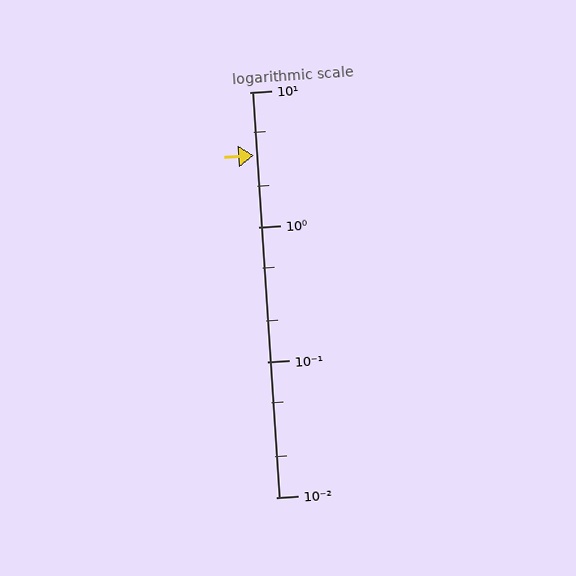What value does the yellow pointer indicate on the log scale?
The pointer indicates approximately 3.4.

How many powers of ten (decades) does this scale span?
The scale spans 3 decades, from 0.01 to 10.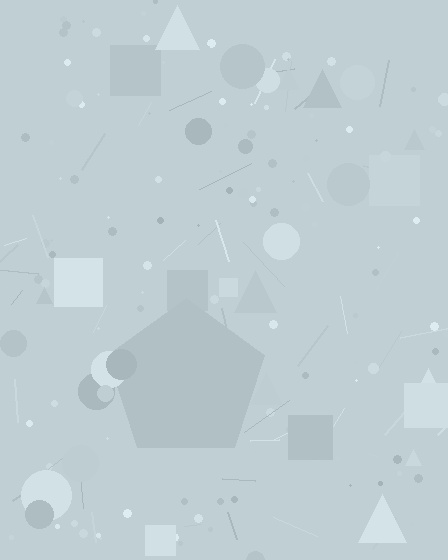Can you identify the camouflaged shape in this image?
The camouflaged shape is a pentagon.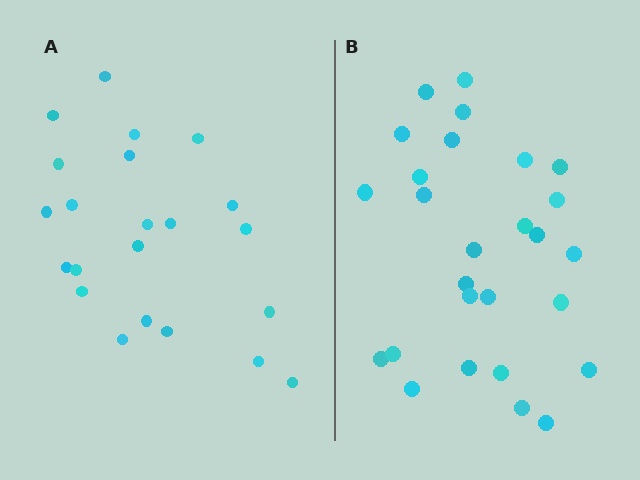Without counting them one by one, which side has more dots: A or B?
Region B (the right region) has more dots.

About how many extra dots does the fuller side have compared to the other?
Region B has about 5 more dots than region A.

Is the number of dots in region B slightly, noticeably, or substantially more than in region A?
Region B has only slightly more — the two regions are fairly close. The ratio is roughly 1.2 to 1.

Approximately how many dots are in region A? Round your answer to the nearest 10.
About 20 dots. (The exact count is 22, which rounds to 20.)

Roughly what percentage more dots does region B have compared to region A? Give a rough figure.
About 25% more.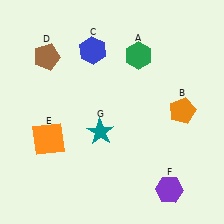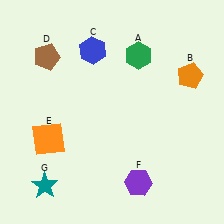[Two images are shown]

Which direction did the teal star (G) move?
The teal star (G) moved left.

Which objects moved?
The objects that moved are: the orange pentagon (B), the purple hexagon (F), the teal star (G).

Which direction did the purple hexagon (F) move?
The purple hexagon (F) moved left.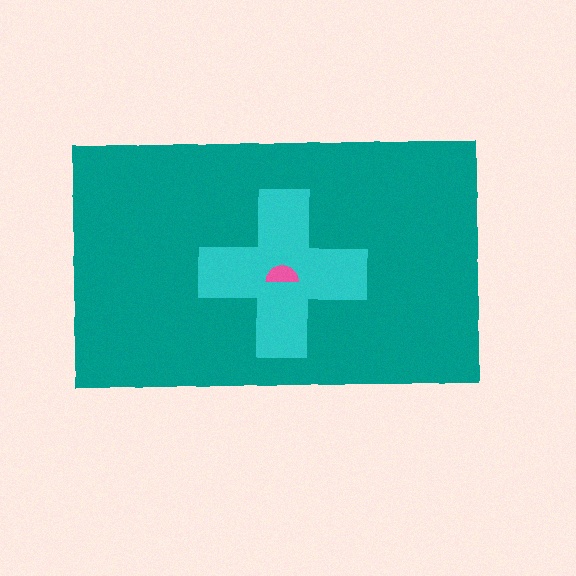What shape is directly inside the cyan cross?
The pink semicircle.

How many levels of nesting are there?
3.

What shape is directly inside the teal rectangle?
The cyan cross.